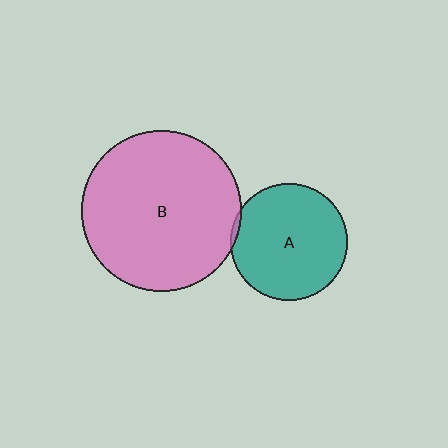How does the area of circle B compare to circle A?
Approximately 1.9 times.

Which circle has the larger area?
Circle B (pink).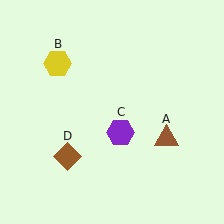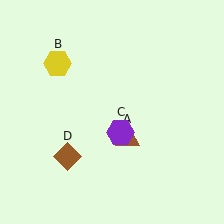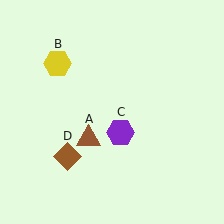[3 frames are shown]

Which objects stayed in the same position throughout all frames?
Yellow hexagon (object B) and purple hexagon (object C) and brown diamond (object D) remained stationary.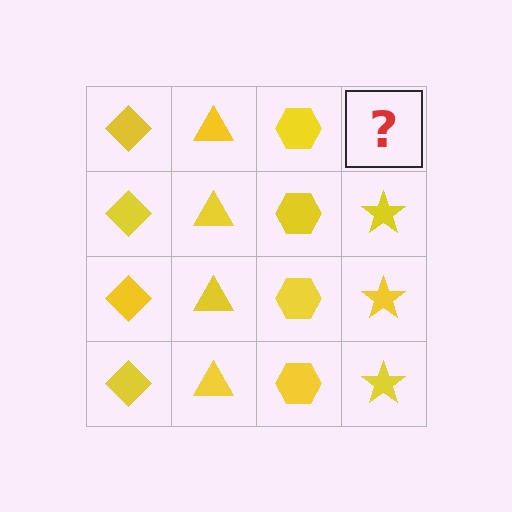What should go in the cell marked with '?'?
The missing cell should contain a yellow star.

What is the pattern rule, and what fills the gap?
The rule is that each column has a consistent shape. The gap should be filled with a yellow star.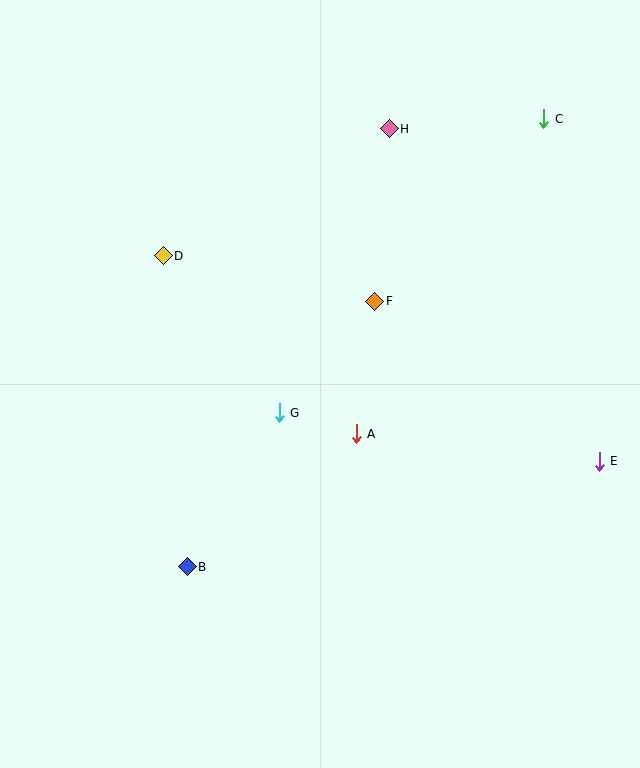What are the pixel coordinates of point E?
Point E is at (599, 461).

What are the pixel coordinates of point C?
Point C is at (544, 119).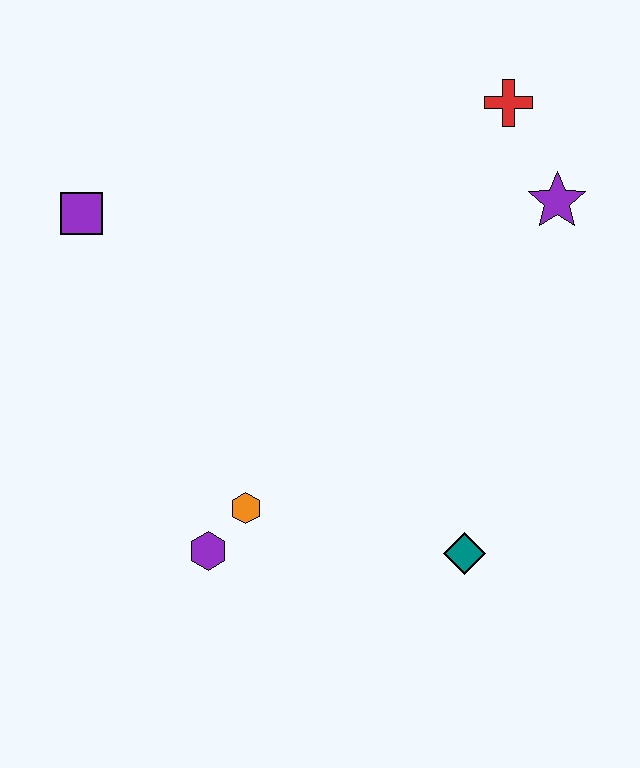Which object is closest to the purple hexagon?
The orange hexagon is closest to the purple hexagon.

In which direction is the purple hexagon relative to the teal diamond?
The purple hexagon is to the left of the teal diamond.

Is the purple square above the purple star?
No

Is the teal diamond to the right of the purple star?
No